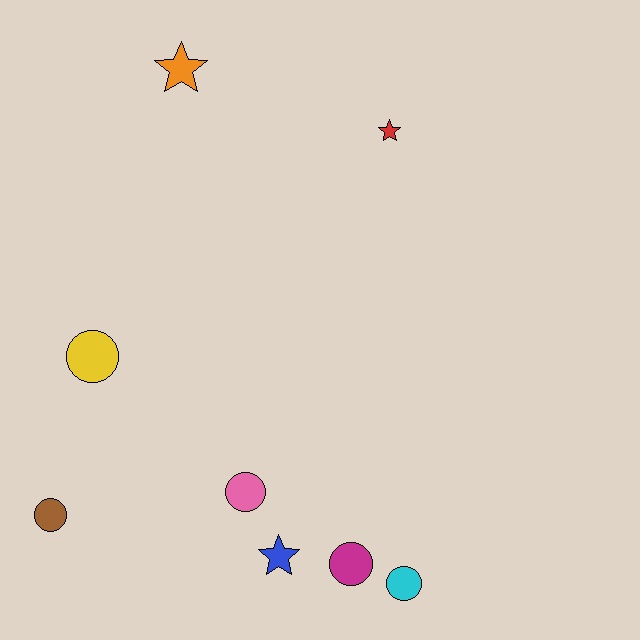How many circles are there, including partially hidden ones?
There are 5 circles.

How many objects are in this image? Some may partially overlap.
There are 8 objects.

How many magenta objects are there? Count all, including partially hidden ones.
There is 1 magenta object.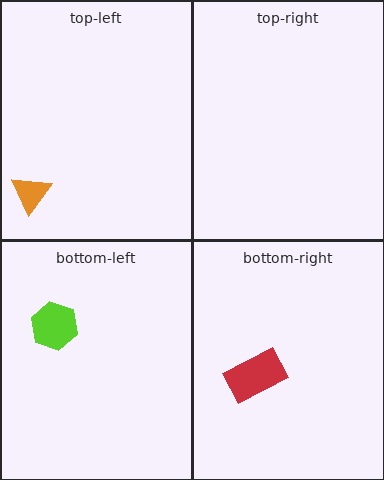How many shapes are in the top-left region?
1.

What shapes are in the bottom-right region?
The red rectangle.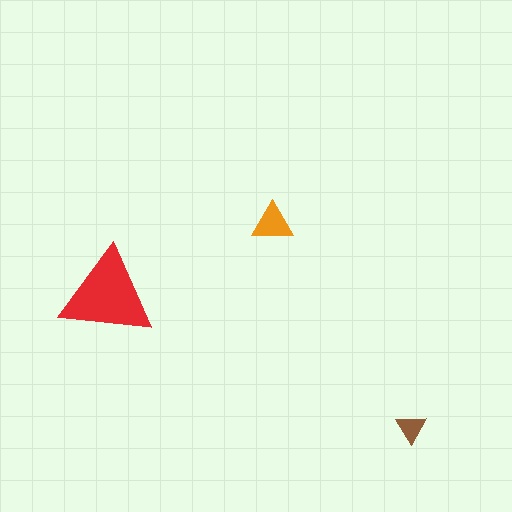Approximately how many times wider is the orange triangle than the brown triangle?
About 1.5 times wider.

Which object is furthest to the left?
The red triangle is leftmost.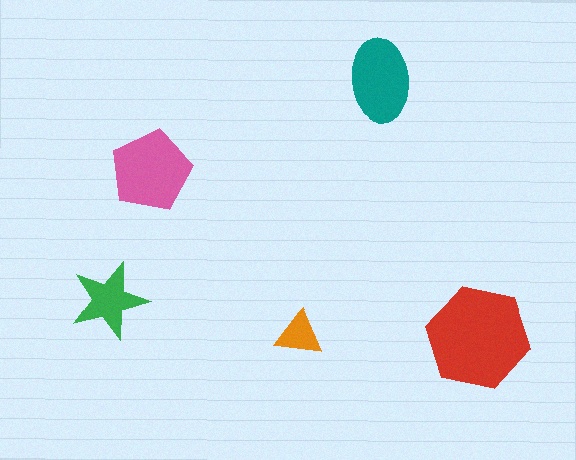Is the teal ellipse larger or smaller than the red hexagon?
Smaller.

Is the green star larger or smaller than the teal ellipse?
Smaller.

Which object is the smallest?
The orange triangle.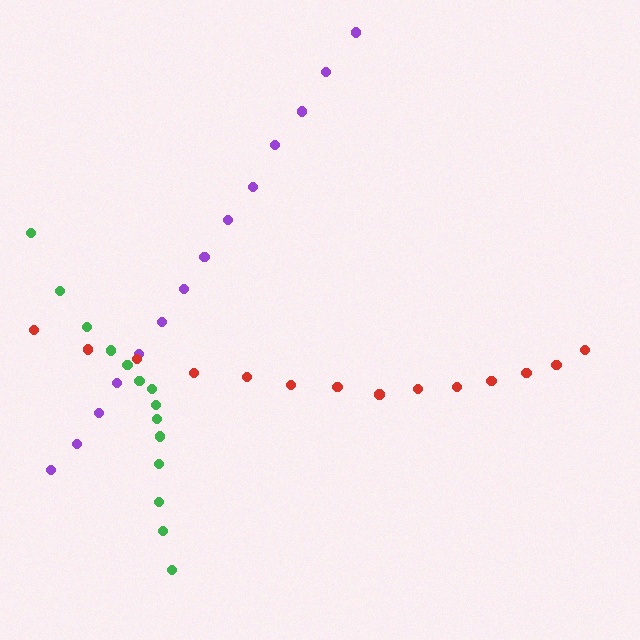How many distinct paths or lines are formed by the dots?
There are 3 distinct paths.